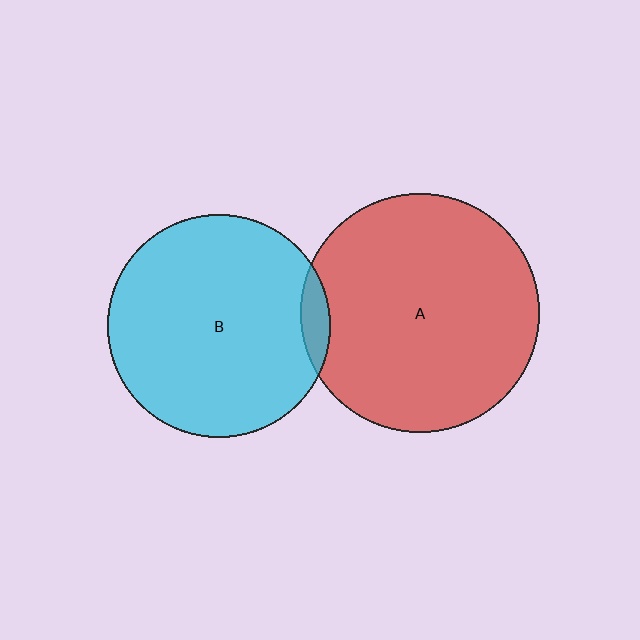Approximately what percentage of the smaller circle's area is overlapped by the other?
Approximately 5%.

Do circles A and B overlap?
Yes.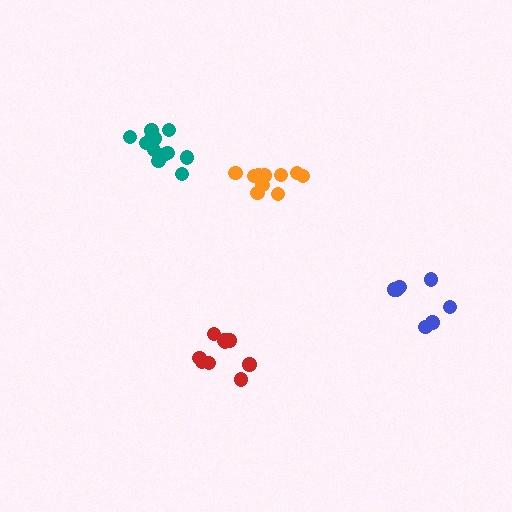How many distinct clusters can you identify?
There are 4 distinct clusters.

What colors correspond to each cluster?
The clusters are colored: red, orange, blue, teal.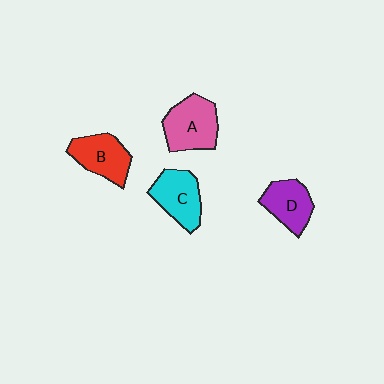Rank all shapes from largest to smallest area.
From largest to smallest: A (pink), C (cyan), B (red), D (purple).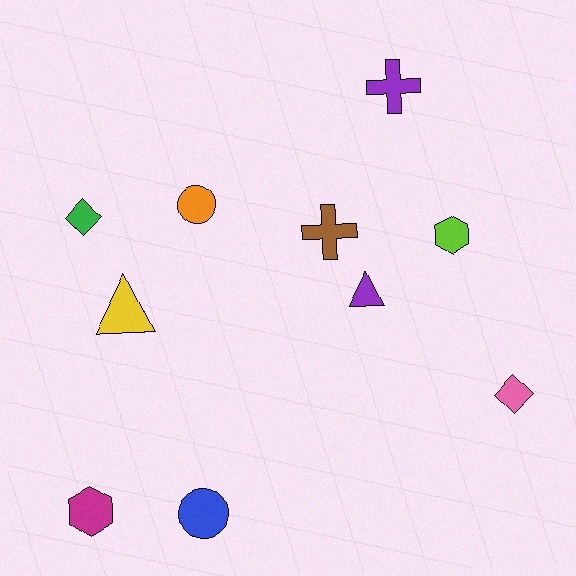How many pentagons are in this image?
There are no pentagons.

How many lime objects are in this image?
There is 1 lime object.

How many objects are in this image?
There are 10 objects.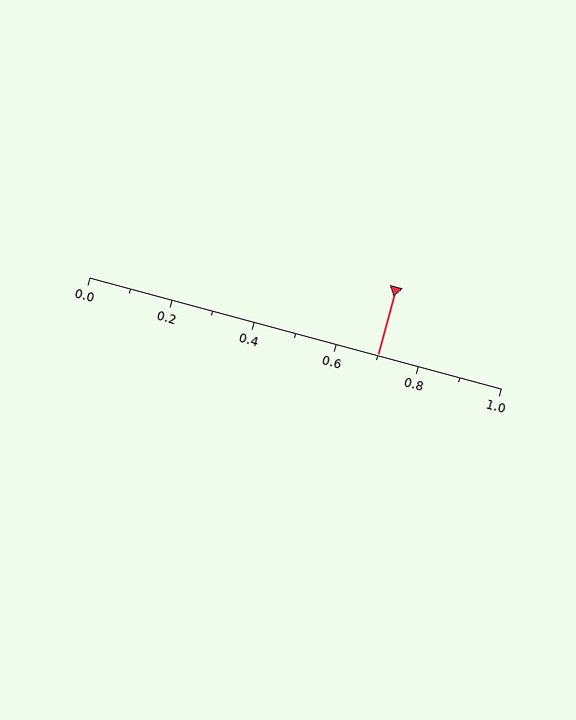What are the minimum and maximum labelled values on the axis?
The axis runs from 0.0 to 1.0.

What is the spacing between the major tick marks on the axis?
The major ticks are spaced 0.2 apart.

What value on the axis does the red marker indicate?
The marker indicates approximately 0.7.